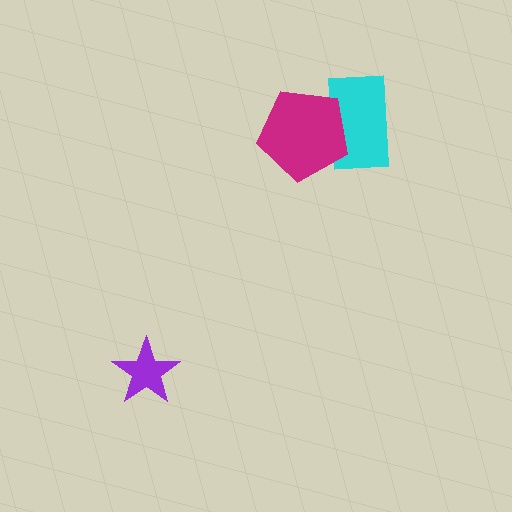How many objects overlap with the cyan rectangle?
1 object overlaps with the cyan rectangle.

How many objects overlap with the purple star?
0 objects overlap with the purple star.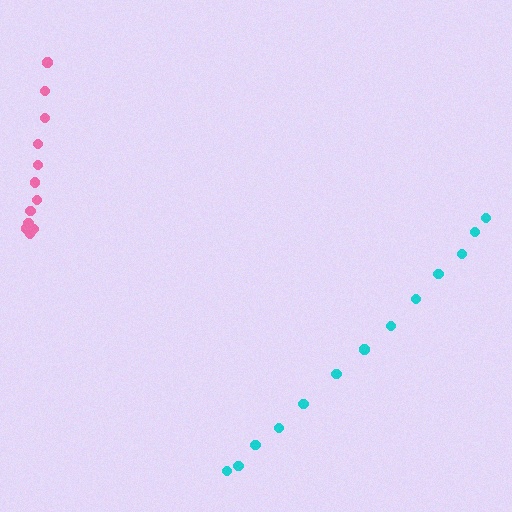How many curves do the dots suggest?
There are 2 distinct paths.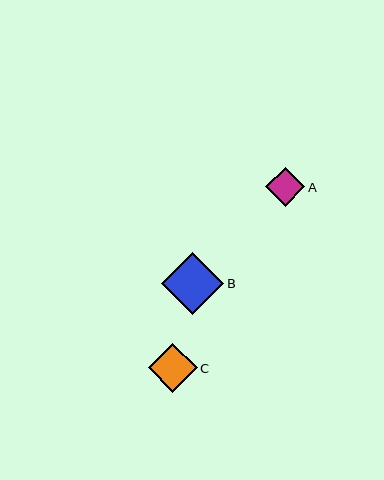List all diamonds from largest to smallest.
From largest to smallest: B, C, A.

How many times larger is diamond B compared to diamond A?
Diamond B is approximately 1.6 times the size of diamond A.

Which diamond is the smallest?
Diamond A is the smallest with a size of approximately 39 pixels.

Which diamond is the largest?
Diamond B is the largest with a size of approximately 62 pixels.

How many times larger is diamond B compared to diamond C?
Diamond B is approximately 1.3 times the size of diamond C.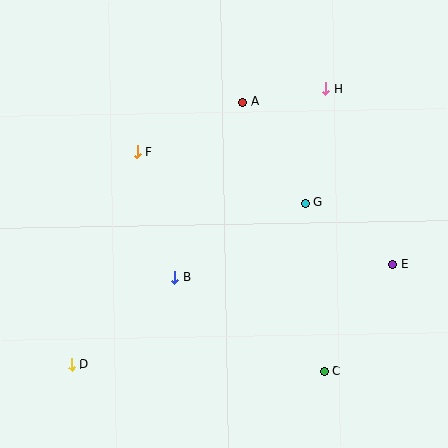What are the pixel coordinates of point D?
Point D is at (72, 364).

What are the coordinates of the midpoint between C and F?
The midpoint between C and F is at (230, 262).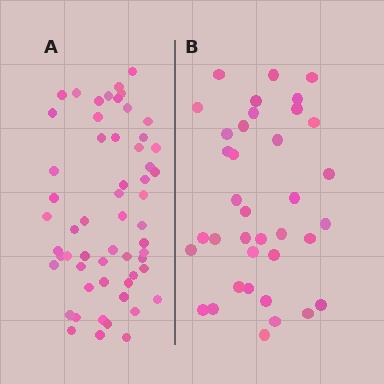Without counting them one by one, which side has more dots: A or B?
Region A (the left region) has more dots.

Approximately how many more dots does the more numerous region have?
Region A has approximately 20 more dots than region B.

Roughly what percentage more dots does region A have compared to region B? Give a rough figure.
About 55% more.